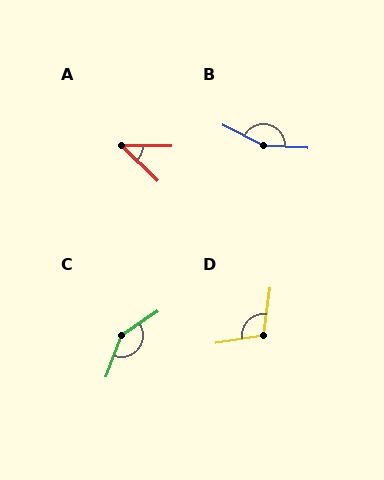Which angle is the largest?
B, at approximately 157 degrees.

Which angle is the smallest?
A, at approximately 44 degrees.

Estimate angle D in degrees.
Approximately 107 degrees.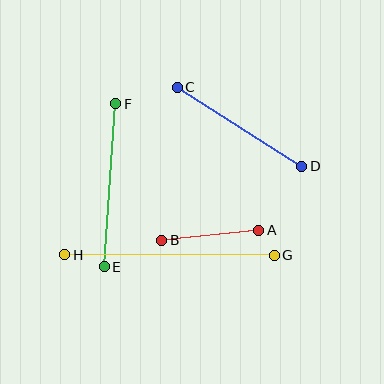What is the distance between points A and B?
The distance is approximately 98 pixels.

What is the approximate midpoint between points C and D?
The midpoint is at approximately (240, 127) pixels.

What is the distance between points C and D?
The distance is approximately 147 pixels.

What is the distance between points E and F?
The distance is approximately 163 pixels.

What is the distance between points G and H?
The distance is approximately 210 pixels.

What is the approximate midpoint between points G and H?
The midpoint is at approximately (170, 255) pixels.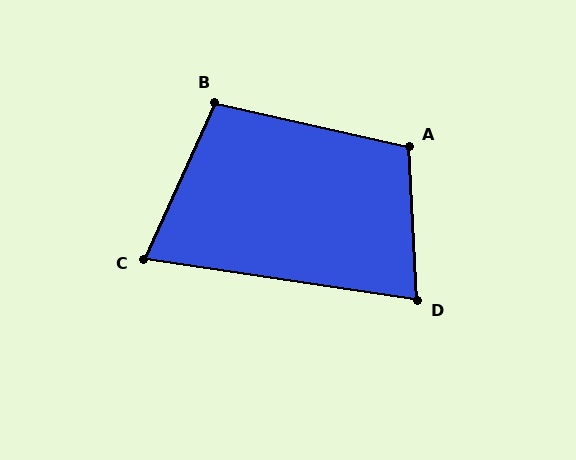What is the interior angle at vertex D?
Approximately 79 degrees (acute).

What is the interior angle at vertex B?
Approximately 101 degrees (obtuse).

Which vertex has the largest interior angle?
A, at approximately 106 degrees.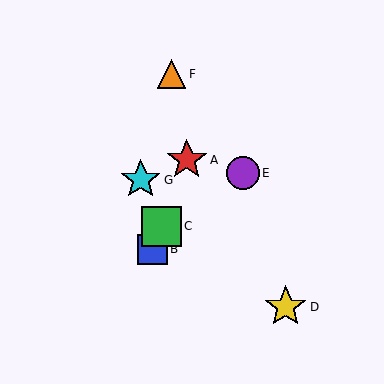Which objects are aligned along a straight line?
Objects A, B, C are aligned along a straight line.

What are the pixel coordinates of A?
Object A is at (187, 160).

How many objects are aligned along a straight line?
3 objects (A, B, C) are aligned along a straight line.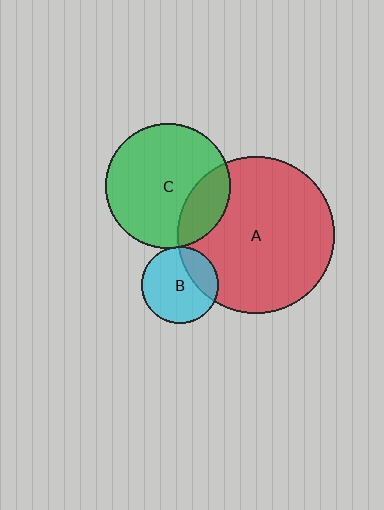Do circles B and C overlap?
Yes.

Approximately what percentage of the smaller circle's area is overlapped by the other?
Approximately 5%.